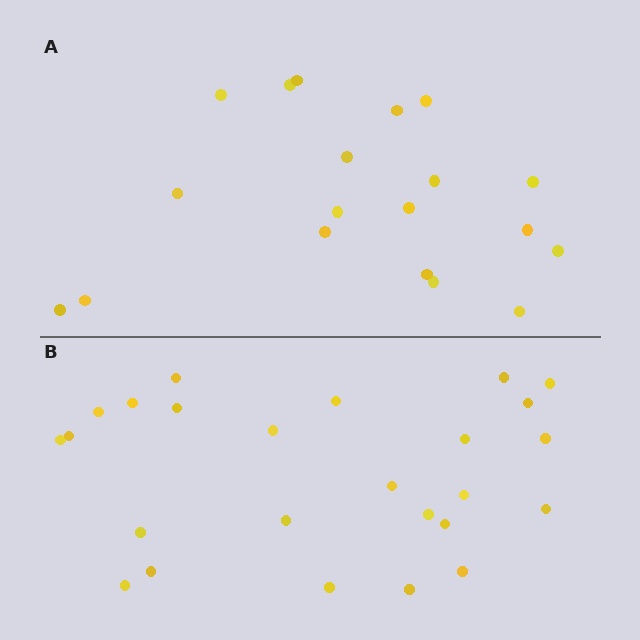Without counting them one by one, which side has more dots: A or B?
Region B (the bottom region) has more dots.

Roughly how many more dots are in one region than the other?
Region B has about 6 more dots than region A.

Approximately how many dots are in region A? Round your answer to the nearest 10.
About 20 dots. (The exact count is 19, which rounds to 20.)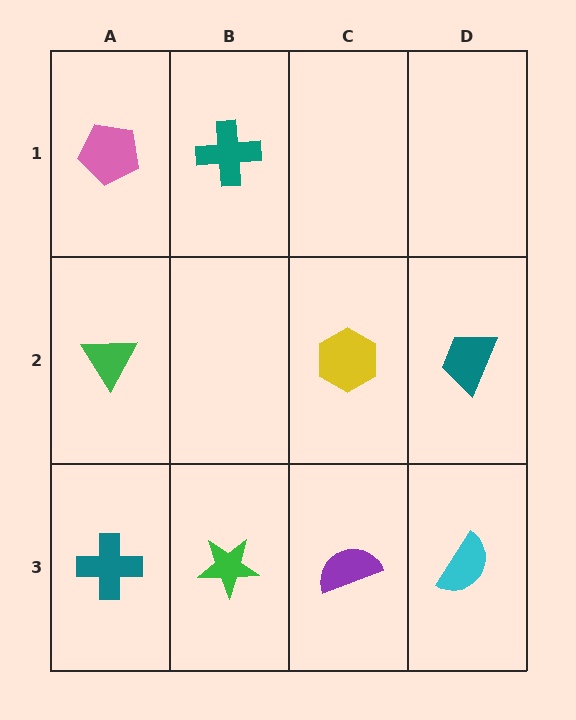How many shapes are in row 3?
4 shapes.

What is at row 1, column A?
A pink pentagon.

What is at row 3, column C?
A purple semicircle.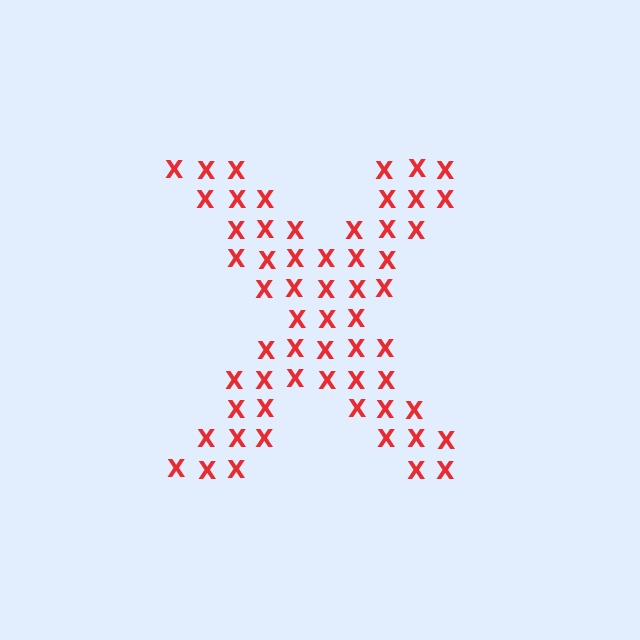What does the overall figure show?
The overall figure shows the letter X.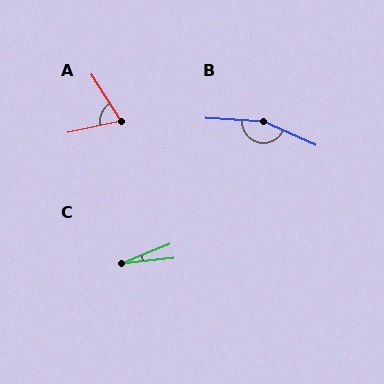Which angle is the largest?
B, at approximately 160 degrees.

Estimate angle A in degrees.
Approximately 70 degrees.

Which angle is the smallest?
C, at approximately 16 degrees.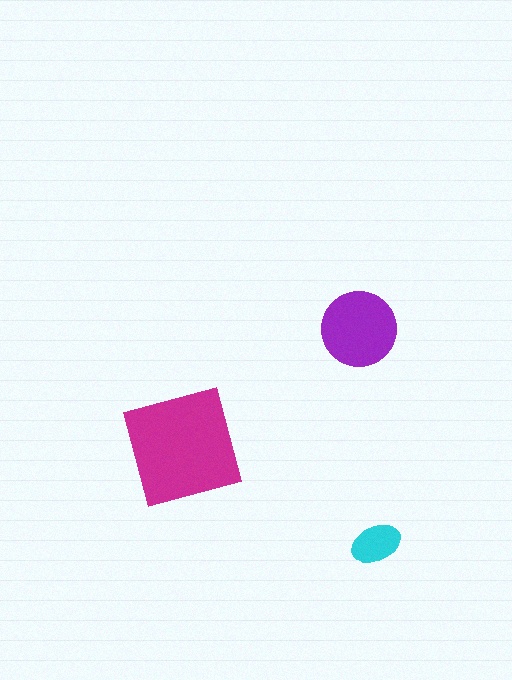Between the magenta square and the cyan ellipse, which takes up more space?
The magenta square.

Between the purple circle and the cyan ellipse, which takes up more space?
The purple circle.